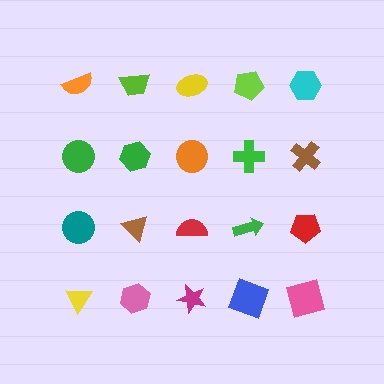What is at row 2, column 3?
An orange circle.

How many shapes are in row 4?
5 shapes.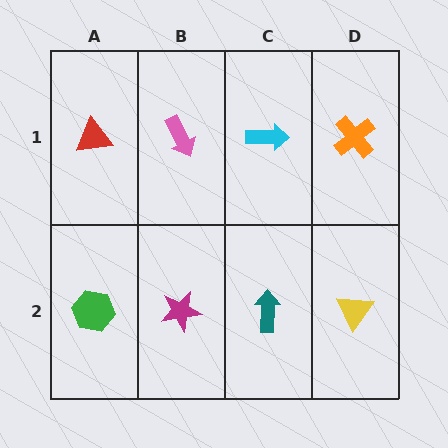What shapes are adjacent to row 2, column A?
A red triangle (row 1, column A), a magenta star (row 2, column B).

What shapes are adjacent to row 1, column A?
A green hexagon (row 2, column A), a pink arrow (row 1, column B).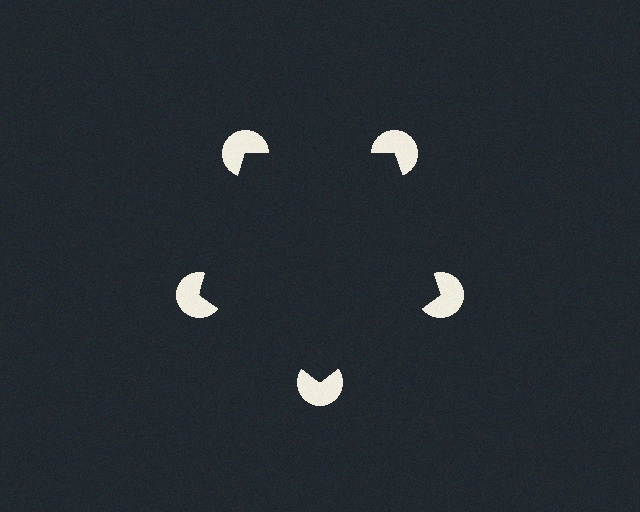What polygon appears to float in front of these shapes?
An illusory pentagon — its edges are inferred from the aligned wedge cuts in the pac-man discs, not physically drawn.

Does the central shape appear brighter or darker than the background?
It typically appears slightly darker than the background, even though no actual brightness change is drawn.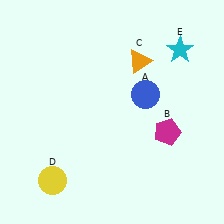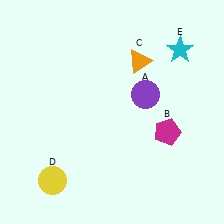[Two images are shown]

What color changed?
The circle (A) changed from blue in Image 1 to purple in Image 2.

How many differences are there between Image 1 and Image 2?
There is 1 difference between the two images.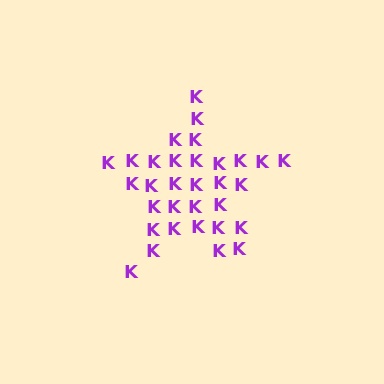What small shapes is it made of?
It is made of small letter K's.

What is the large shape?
The large shape is a star.